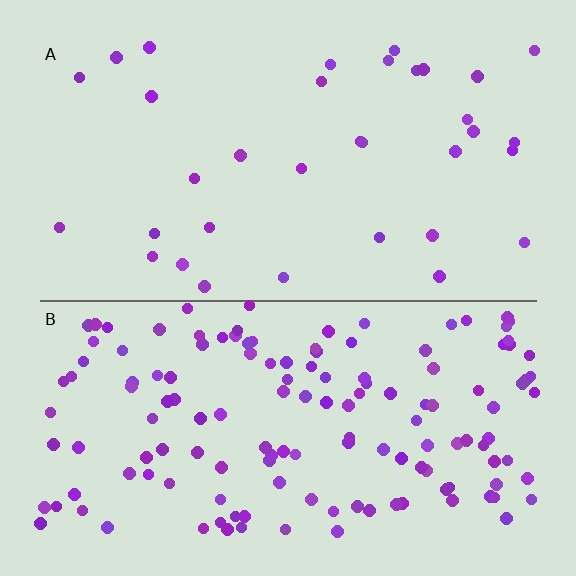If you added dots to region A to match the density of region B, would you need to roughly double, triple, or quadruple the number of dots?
Approximately quadruple.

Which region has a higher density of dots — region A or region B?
B (the bottom).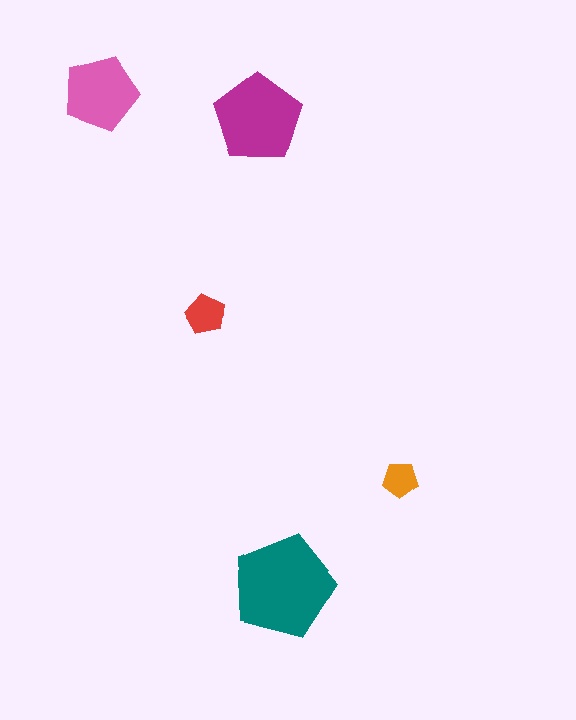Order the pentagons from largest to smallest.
the teal one, the magenta one, the pink one, the red one, the orange one.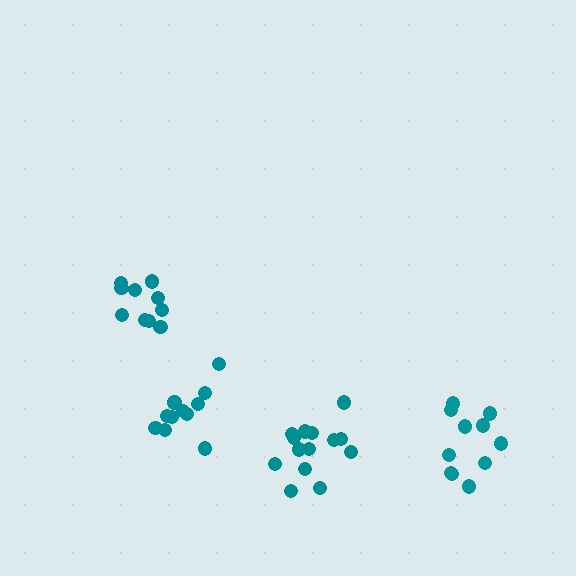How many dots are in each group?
Group 1: 10 dots, Group 2: 14 dots, Group 3: 11 dots, Group 4: 11 dots (46 total).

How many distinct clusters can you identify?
There are 4 distinct clusters.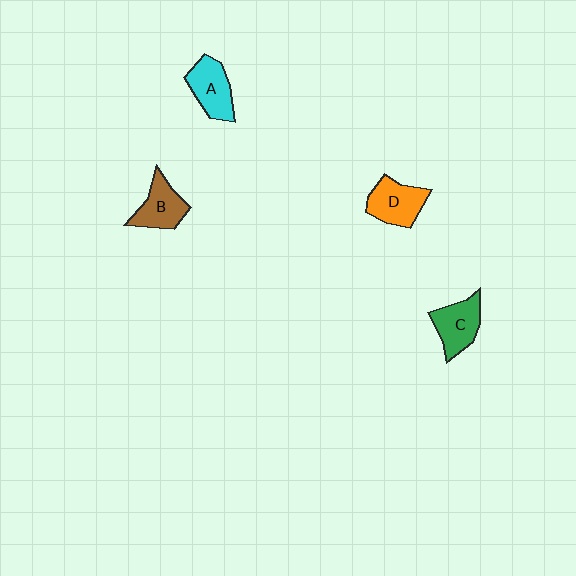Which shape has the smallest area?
Shape B (brown).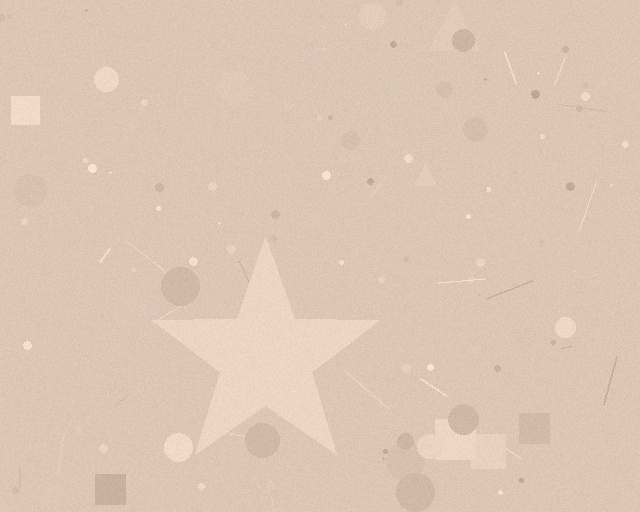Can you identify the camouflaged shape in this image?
The camouflaged shape is a star.